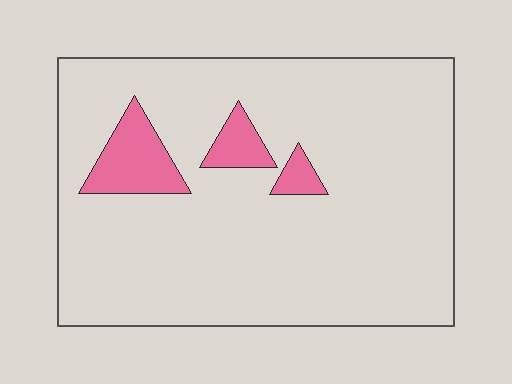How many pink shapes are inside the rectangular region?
3.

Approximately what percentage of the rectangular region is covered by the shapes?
Approximately 10%.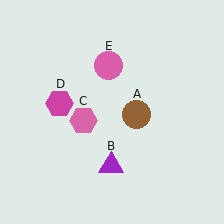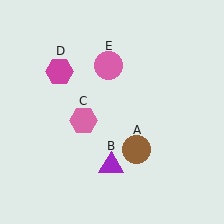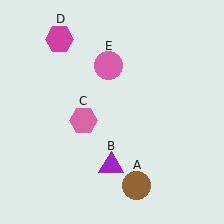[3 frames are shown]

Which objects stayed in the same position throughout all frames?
Purple triangle (object B) and pink hexagon (object C) and pink circle (object E) remained stationary.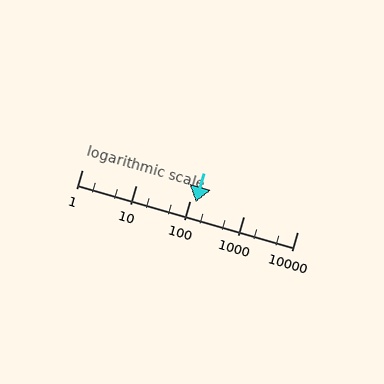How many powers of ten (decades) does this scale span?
The scale spans 4 decades, from 1 to 10000.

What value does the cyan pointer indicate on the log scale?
The pointer indicates approximately 130.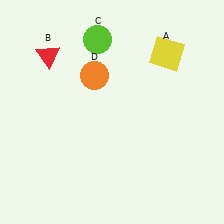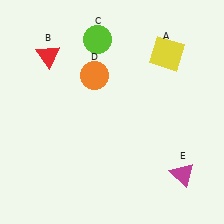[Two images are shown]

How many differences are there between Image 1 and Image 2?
There is 1 difference between the two images.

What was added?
A magenta triangle (E) was added in Image 2.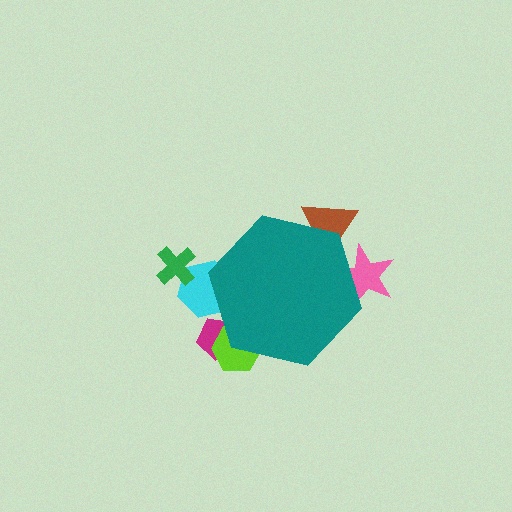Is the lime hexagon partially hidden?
Yes, the lime hexagon is partially hidden behind the teal hexagon.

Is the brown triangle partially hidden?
Yes, the brown triangle is partially hidden behind the teal hexagon.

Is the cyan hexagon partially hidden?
Yes, the cyan hexagon is partially hidden behind the teal hexagon.